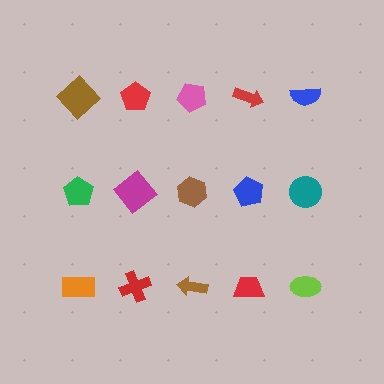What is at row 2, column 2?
A magenta diamond.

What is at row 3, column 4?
A red trapezoid.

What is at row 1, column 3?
A pink pentagon.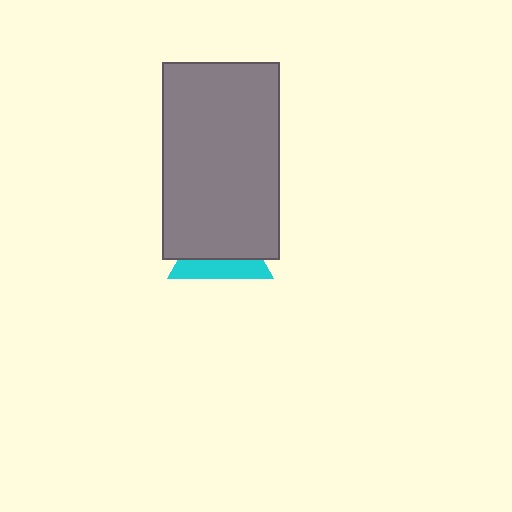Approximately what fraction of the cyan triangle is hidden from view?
Roughly 62% of the cyan triangle is hidden behind the gray rectangle.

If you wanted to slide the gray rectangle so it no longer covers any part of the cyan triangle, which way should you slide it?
Slide it up — that is the most direct way to separate the two shapes.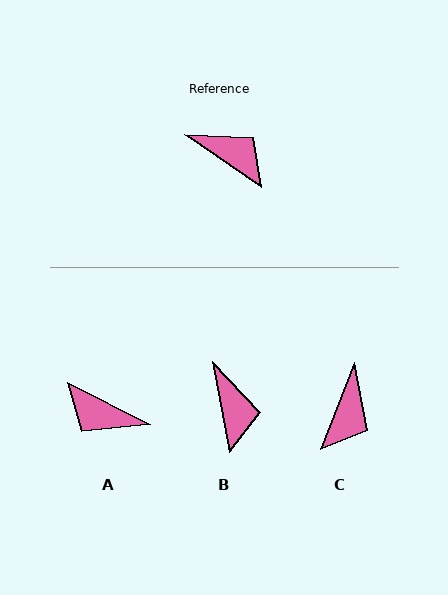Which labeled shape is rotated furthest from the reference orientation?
A, about 172 degrees away.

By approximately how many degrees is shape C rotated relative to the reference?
Approximately 76 degrees clockwise.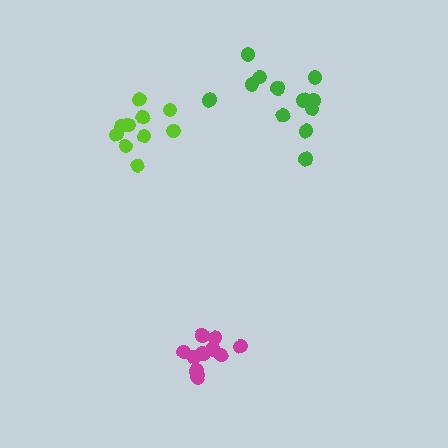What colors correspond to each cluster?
The clusters are colored: magenta, lime, green.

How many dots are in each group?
Group 1: 11 dots, Group 2: 10 dots, Group 3: 12 dots (33 total).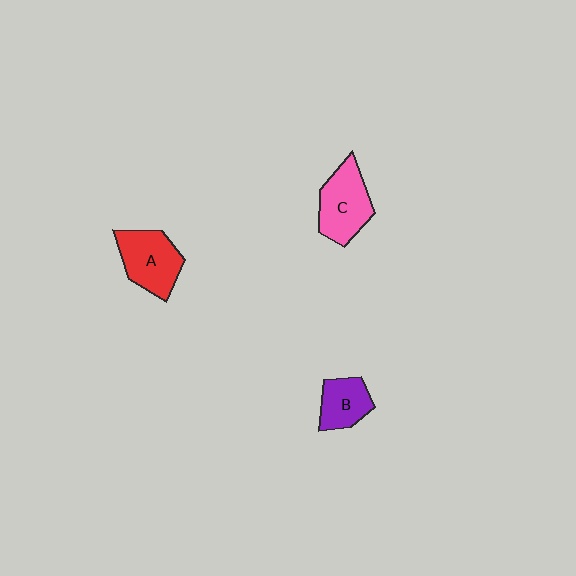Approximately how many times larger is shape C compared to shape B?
Approximately 1.4 times.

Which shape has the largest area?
Shape C (pink).